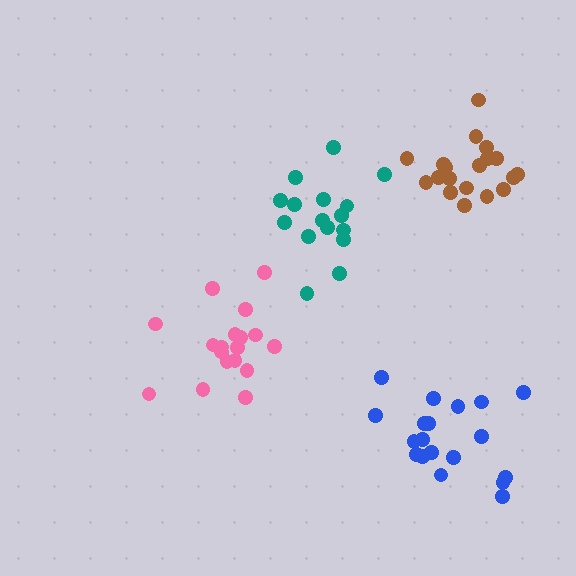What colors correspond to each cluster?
The clusters are colored: teal, pink, blue, brown.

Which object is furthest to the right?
The brown cluster is rightmost.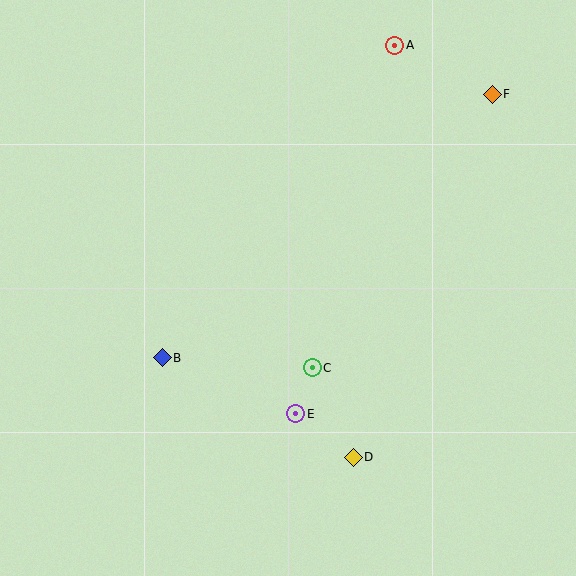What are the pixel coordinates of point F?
Point F is at (492, 94).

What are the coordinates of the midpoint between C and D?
The midpoint between C and D is at (333, 413).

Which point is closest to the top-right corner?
Point F is closest to the top-right corner.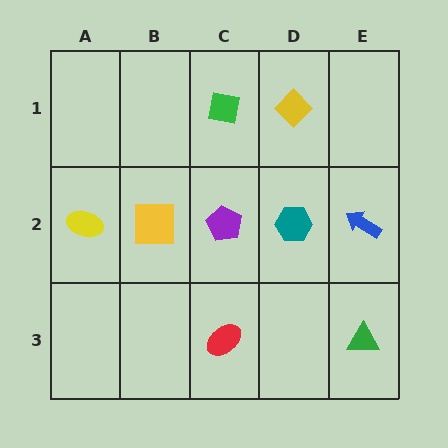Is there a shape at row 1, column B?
No, that cell is empty.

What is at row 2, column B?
A yellow square.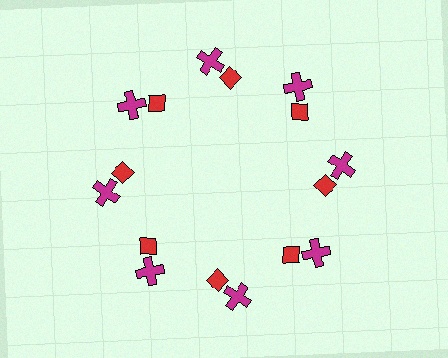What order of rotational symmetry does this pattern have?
This pattern has 8-fold rotational symmetry.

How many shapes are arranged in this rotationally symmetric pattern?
There are 16 shapes, arranged in 8 groups of 2.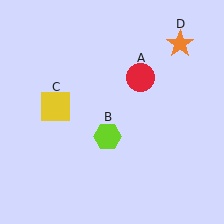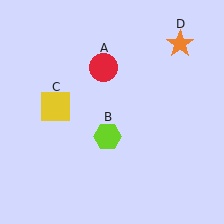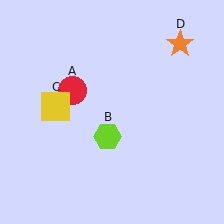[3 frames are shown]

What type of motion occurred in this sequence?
The red circle (object A) rotated counterclockwise around the center of the scene.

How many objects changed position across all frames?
1 object changed position: red circle (object A).